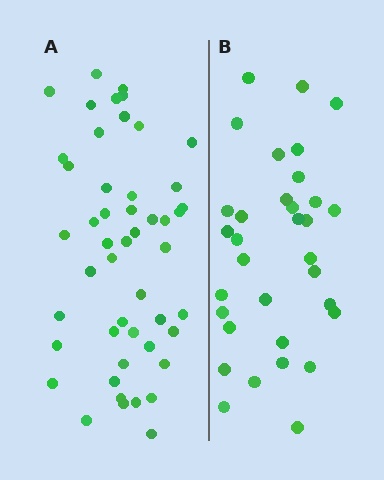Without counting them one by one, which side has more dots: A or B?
Region A (the left region) has more dots.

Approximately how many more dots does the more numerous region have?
Region A has approximately 15 more dots than region B.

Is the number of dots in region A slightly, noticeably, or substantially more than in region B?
Region A has substantially more. The ratio is roughly 1.5 to 1.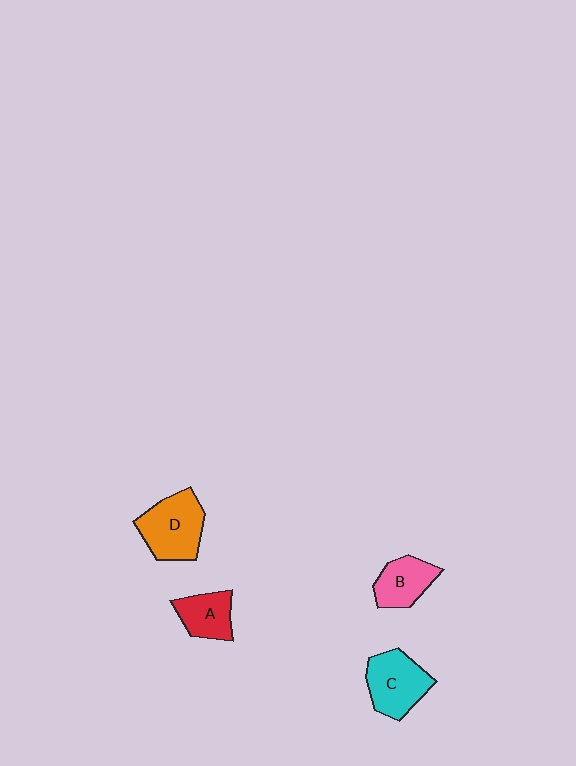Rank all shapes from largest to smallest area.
From largest to smallest: D (orange), C (cyan), B (pink), A (red).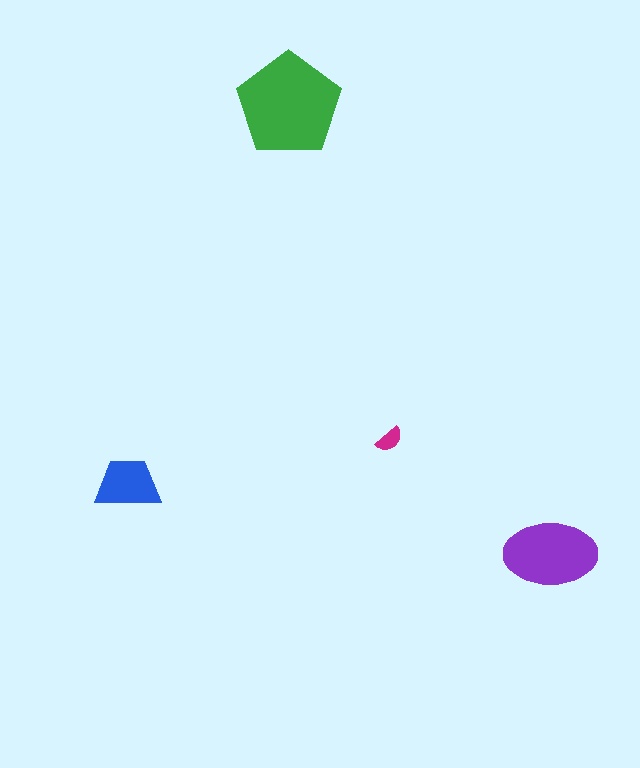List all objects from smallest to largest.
The magenta semicircle, the blue trapezoid, the purple ellipse, the green pentagon.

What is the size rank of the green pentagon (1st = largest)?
1st.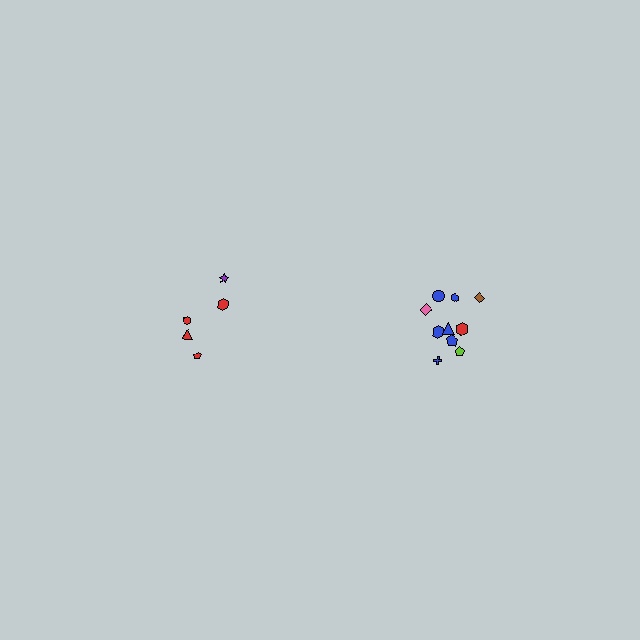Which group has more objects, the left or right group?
The right group.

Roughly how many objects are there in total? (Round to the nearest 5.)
Roughly 15 objects in total.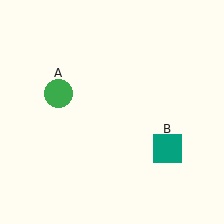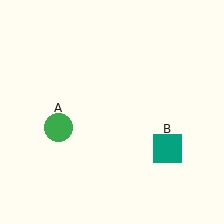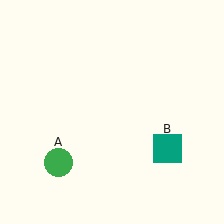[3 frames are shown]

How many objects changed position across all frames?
1 object changed position: green circle (object A).